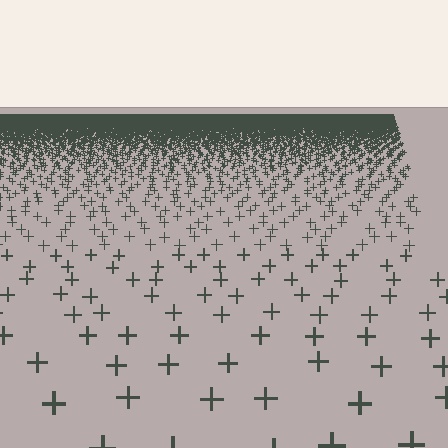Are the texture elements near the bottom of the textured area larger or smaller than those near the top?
Larger. Near the bottom, elements are closer to the viewer and appear at a bigger on-screen size.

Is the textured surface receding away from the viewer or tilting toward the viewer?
The surface is receding away from the viewer. Texture elements get smaller and denser toward the top.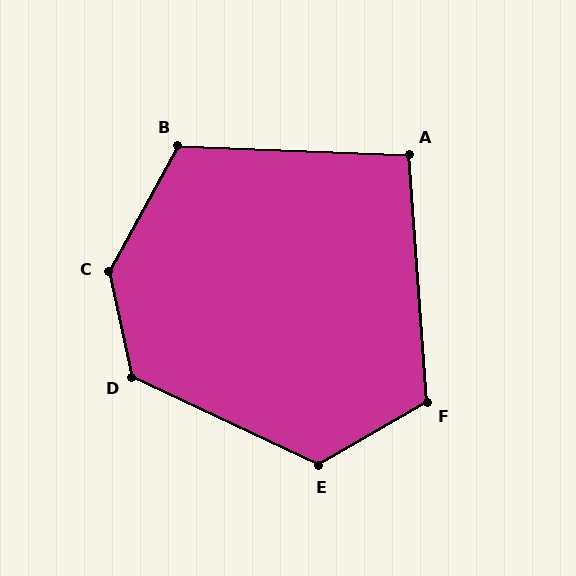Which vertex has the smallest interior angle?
A, at approximately 96 degrees.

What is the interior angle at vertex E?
Approximately 125 degrees (obtuse).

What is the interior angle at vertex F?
Approximately 116 degrees (obtuse).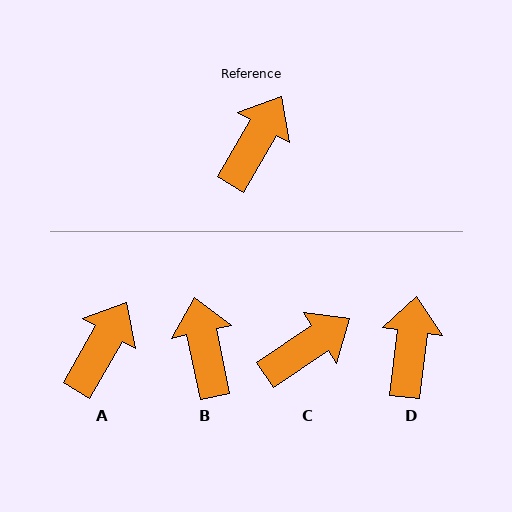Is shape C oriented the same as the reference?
No, it is off by about 26 degrees.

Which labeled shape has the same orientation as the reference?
A.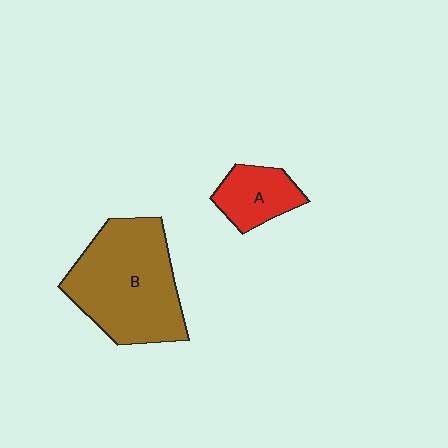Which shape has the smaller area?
Shape A (red).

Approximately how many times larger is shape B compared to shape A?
Approximately 2.7 times.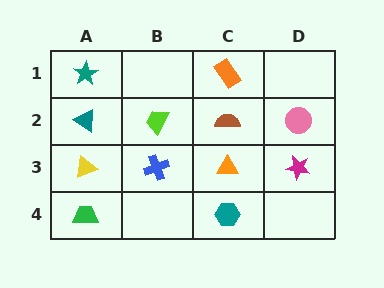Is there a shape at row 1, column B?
No, that cell is empty.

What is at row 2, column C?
A brown semicircle.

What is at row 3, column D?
A magenta star.